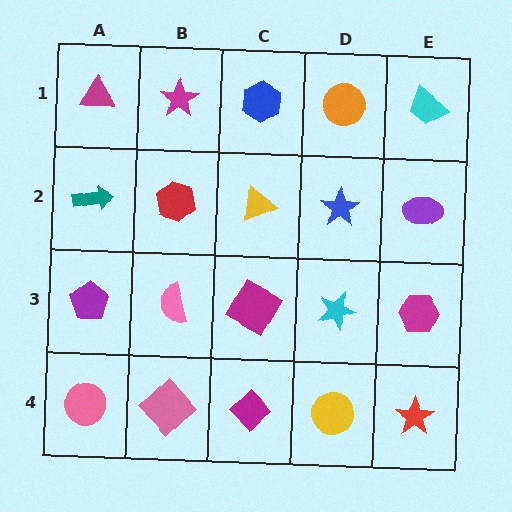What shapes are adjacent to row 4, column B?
A pink semicircle (row 3, column B), a pink circle (row 4, column A), a magenta diamond (row 4, column C).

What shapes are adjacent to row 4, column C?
A magenta diamond (row 3, column C), a pink diamond (row 4, column B), a yellow circle (row 4, column D).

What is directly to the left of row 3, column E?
A cyan star.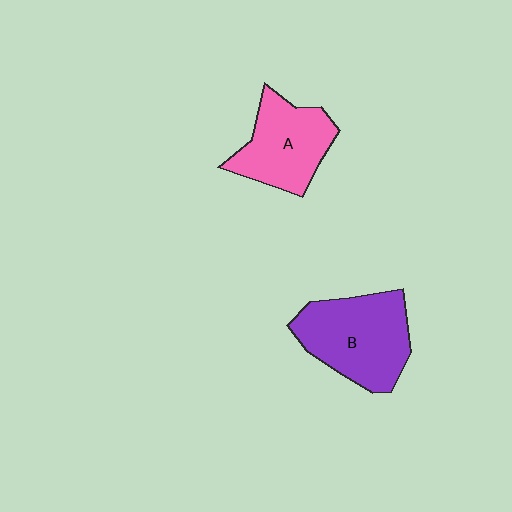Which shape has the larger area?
Shape B (purple).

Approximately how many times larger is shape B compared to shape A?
Approximately 1.2 times.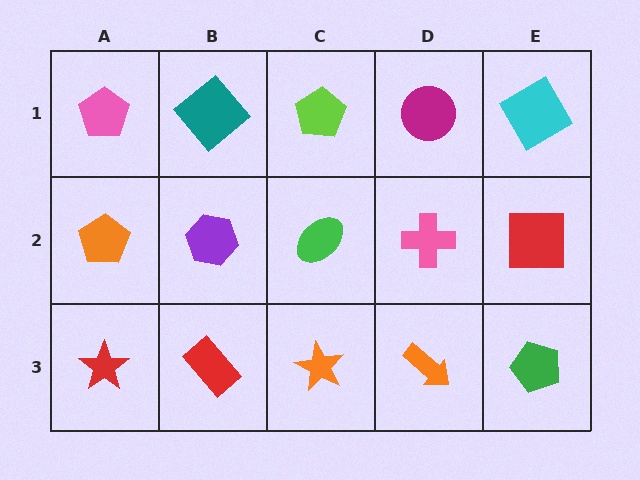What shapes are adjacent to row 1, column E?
A red square (row 2, column E), a magenta circle (row 1, column D).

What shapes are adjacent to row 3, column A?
An orange pentagon (row 2, column A), a red rectangle (row 3, column B).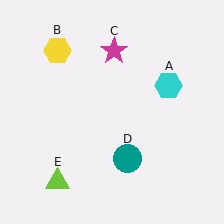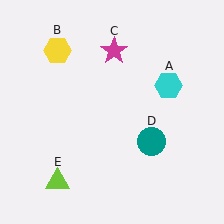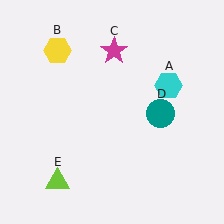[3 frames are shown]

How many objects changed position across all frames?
1 object changed position: teal circle (object D).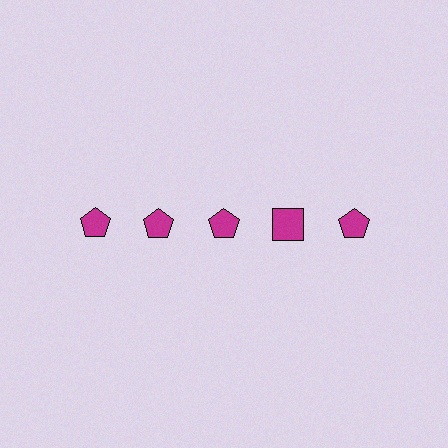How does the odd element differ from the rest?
It has a different shape: square instead of pentagon.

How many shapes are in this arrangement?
There are 5 shapes arranged in a grid pattern.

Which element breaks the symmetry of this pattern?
The magenta square in the top row, second from right column breaks the symmetry. All other shapes are magenta pentagons.